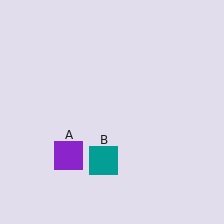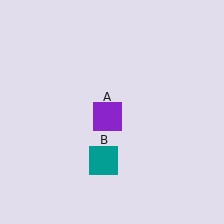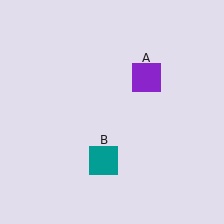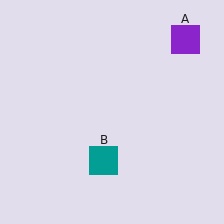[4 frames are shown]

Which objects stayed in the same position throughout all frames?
Teal square (object B) remained stationary.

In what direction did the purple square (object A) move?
The purple square (object A) moved up and to the right.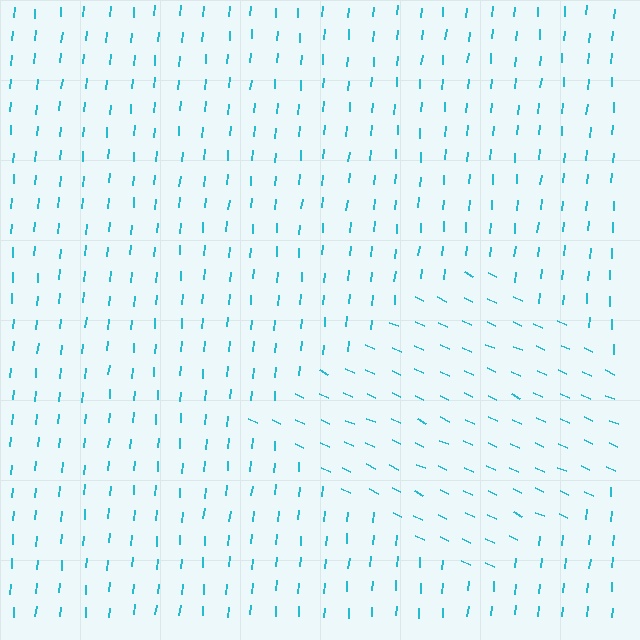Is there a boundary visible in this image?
Yes, there is a texture boundary formed by a change in line orientation.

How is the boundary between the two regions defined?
The boundary is defined purely by a change in line orientation (approximately 69 degrees difference). All lines are the same color and thickness.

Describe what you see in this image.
The image is filled with small cyan line segments. A diamond region in the image has lines oriented differently from the surrounding lines, creating a visible texture boundary.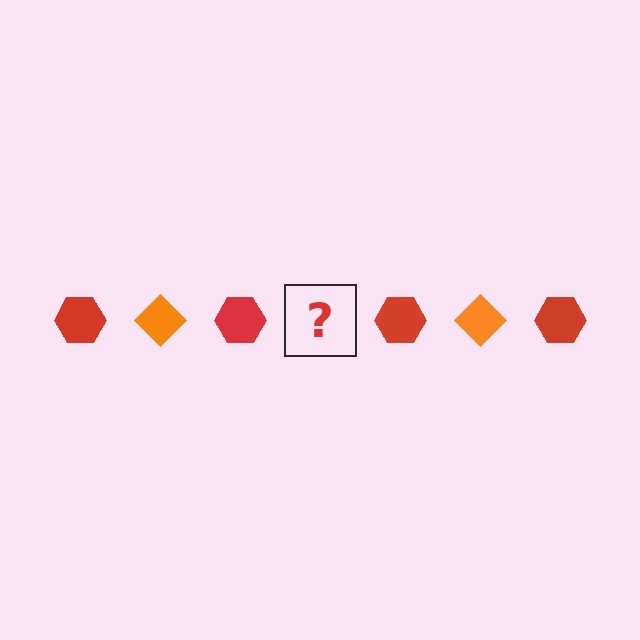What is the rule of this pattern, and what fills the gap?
The rule is that the pattern alternates between red hexagon and orange diamond. The gap should be filled with an orange diamond.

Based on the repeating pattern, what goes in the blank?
The blank should be an orange diamond.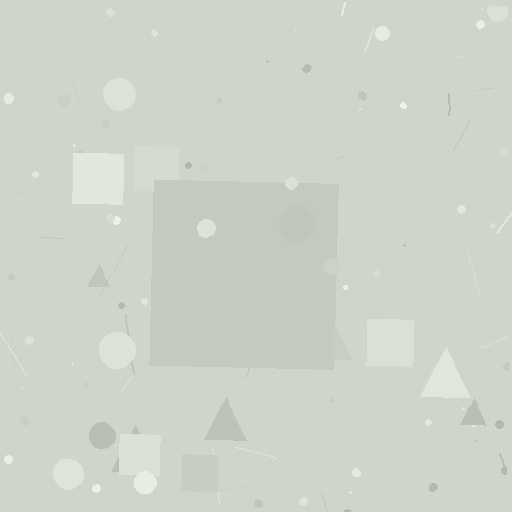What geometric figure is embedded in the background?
A square is embedded in the background.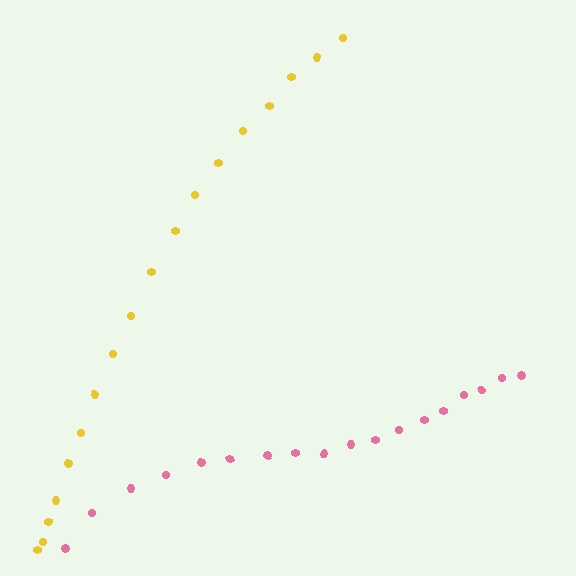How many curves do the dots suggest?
There are 2 distinct paths.